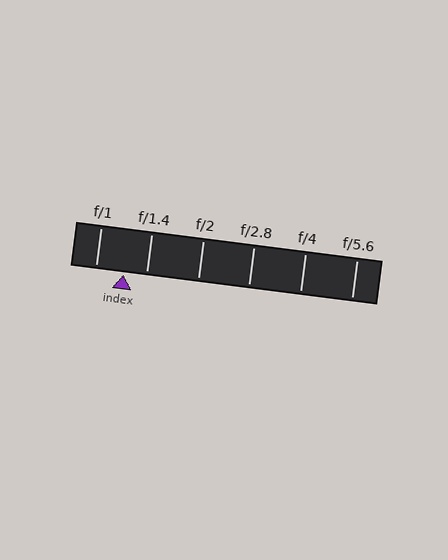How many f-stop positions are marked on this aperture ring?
There are 6 f-stop positions marked.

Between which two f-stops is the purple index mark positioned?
The index mark is between f/1 and f/1.4.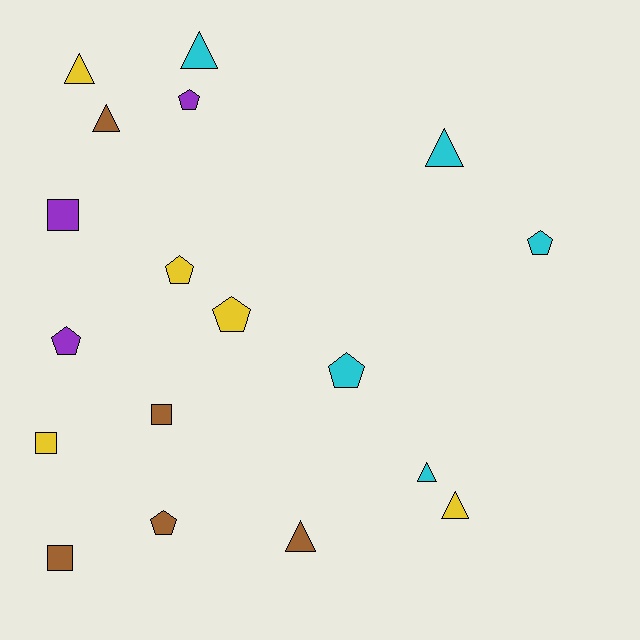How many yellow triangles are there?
There are 2 yellow triangles.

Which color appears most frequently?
Cyan, with 5 objects.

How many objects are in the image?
There are 18 objects.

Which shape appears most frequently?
Triangle, with 7 objects.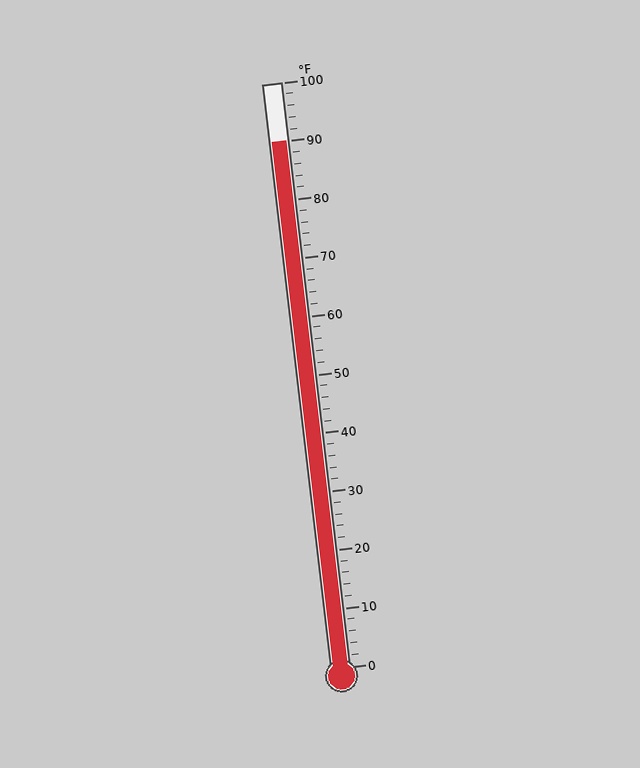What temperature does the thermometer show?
The thermometer shows approximately 90°F.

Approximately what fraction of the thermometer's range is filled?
The thermometer is filled to approximately 90% of its range.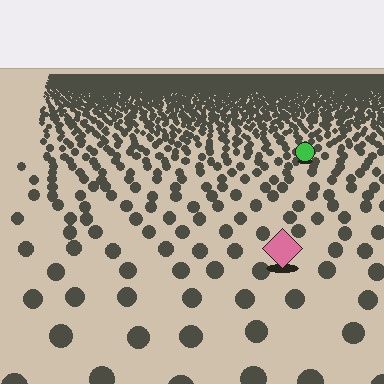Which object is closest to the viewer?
The pink diamond is closest. The texture marks near it are larger and more spread out.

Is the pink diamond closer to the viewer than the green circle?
Yes. The pink diamond is closer — you can tell from the texture gradient: the ground texture is coarser near it.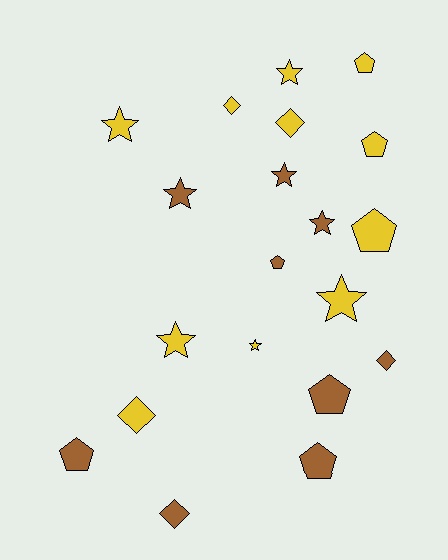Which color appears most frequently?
Yellow, with 11 objects.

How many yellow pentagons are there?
There are 3 yellow pentagons.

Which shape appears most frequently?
Star, with 8 objects.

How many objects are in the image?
There are 20 objects.